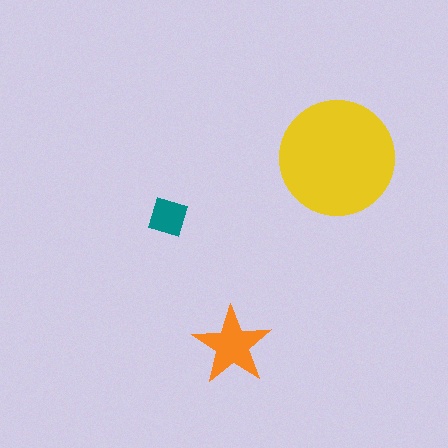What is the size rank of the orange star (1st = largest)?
2nd.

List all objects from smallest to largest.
The teal diamond, the orange star, the yellow circle.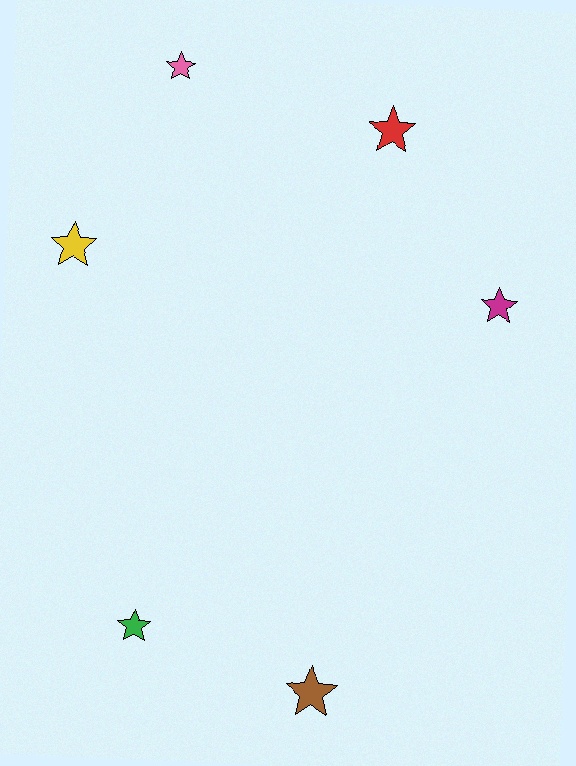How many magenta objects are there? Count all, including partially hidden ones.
There is 1 magenta object.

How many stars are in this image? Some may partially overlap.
There are 6 stars.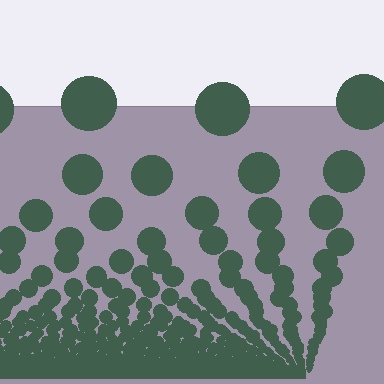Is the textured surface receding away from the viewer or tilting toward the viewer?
The surface appears to tilt toward the viewer. Texture elements get larger and sparser toward the top.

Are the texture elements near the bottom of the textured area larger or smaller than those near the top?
Smaller. The gradient is inverted — elements near the bottom are smaller and denser.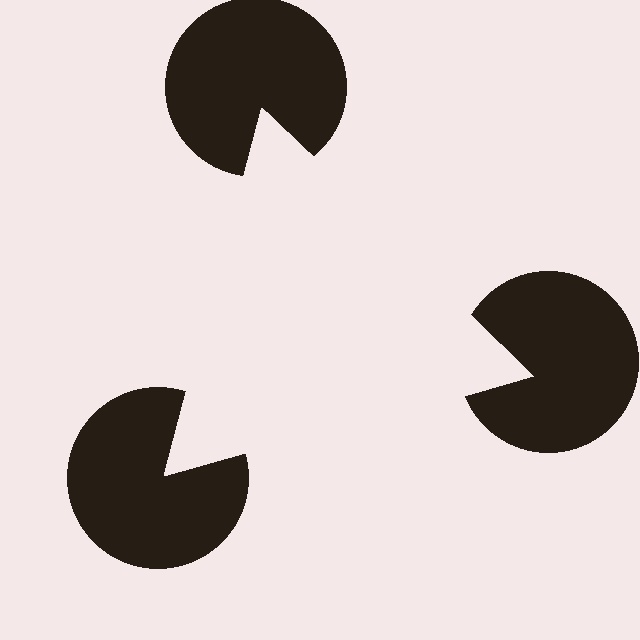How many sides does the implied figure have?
3 sides.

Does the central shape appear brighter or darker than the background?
It typically appears slightly brighter than the background, even though no actual brightness change is drawn.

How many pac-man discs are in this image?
There are 3 — one at each vertex of the illusory triangle.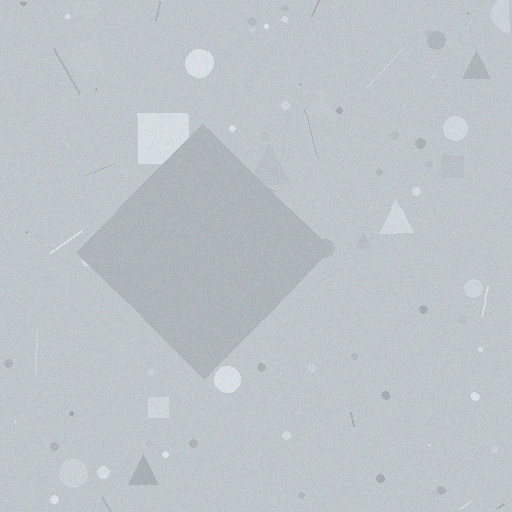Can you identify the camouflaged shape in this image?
The camouflaged shape is a diamond.